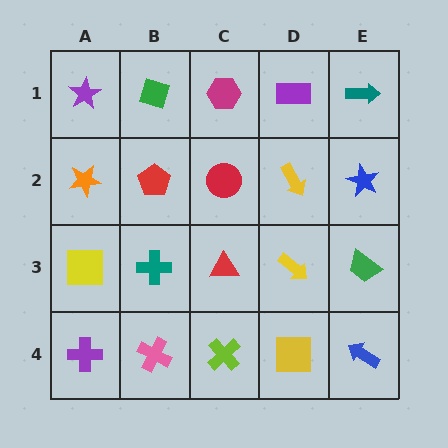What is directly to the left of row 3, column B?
A yellow square.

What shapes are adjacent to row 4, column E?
A green trapezoid (row 3, column E), a yellow square (row 4, column D).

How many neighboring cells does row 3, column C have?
4.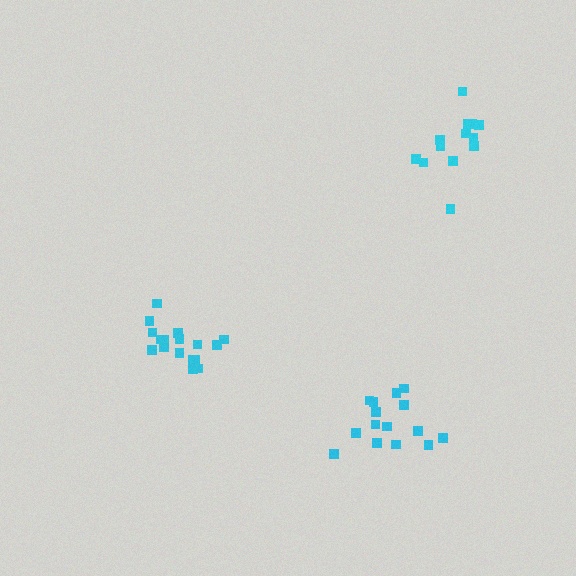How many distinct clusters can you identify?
There are 3 distinct clusters.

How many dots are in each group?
Group 1: 18 dots, Group 2: 15 dots, Group 3: 13 dots (46 total).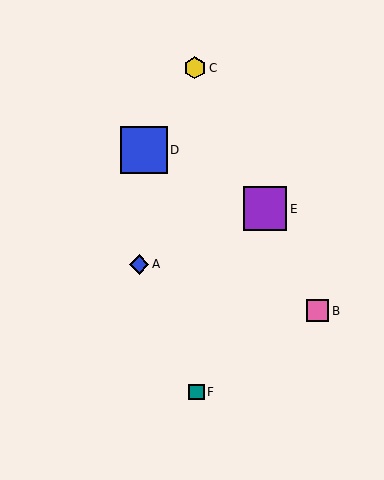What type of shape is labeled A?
Shape A is a blue diamond.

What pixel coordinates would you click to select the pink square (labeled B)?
Click at (318, 311) to select the pink square B.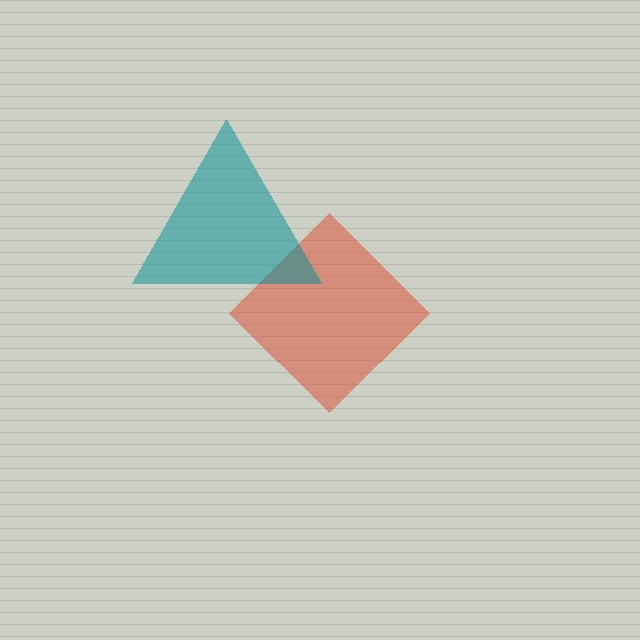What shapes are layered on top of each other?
The layered shapes are: a red diamond, a teal triangle.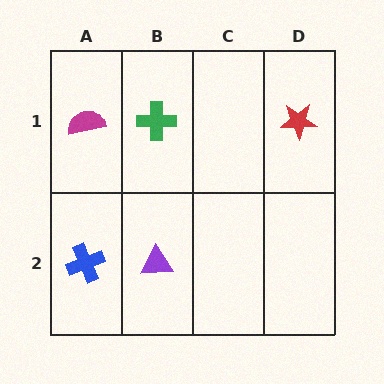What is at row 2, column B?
A purple triangle.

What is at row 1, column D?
A red star.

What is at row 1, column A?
A magenta semicircle.